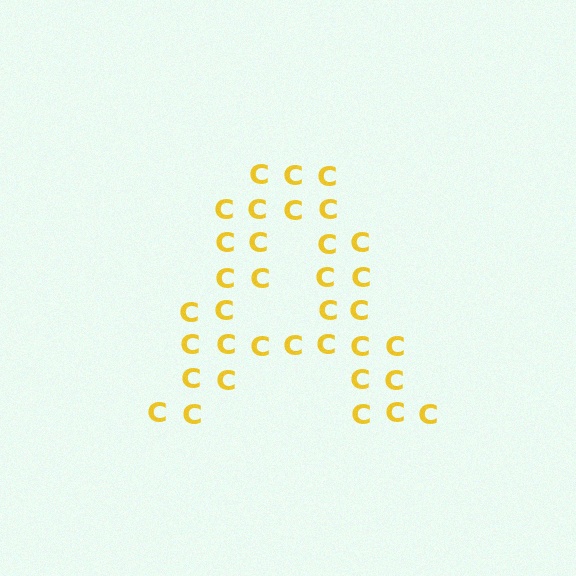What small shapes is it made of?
It is made of small letter C's.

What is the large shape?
The large shape is the letter A.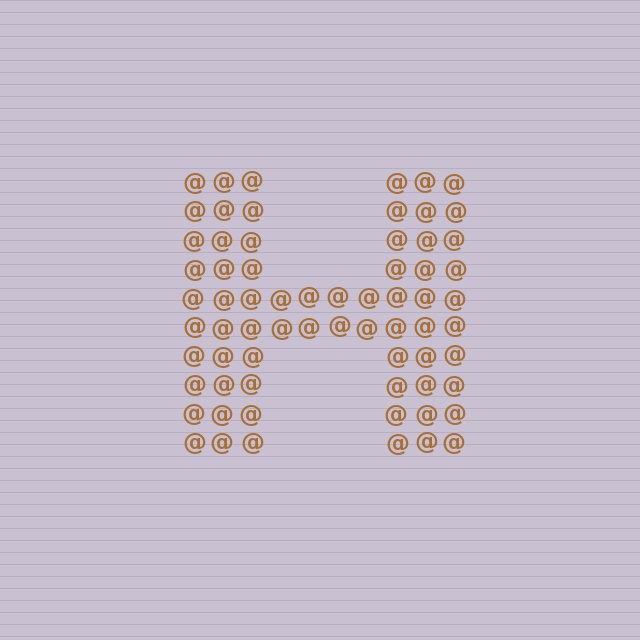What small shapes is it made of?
It is made of small at signs.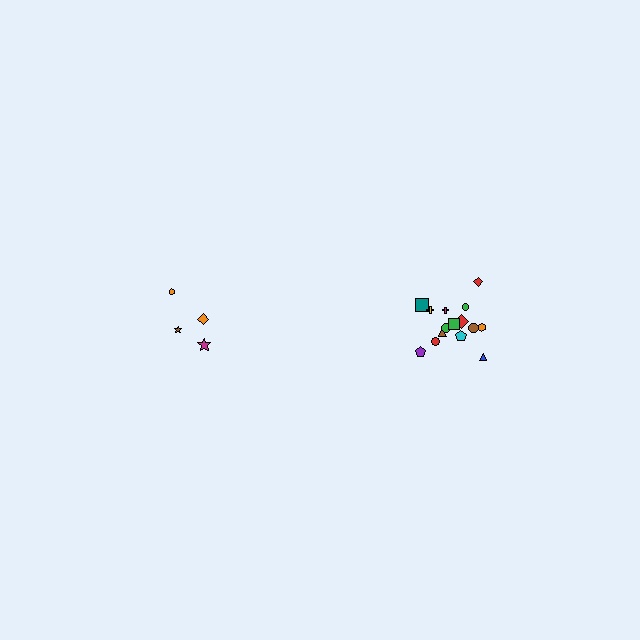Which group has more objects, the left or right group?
The right group.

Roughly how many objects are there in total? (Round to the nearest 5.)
Roughly 20 objects in total.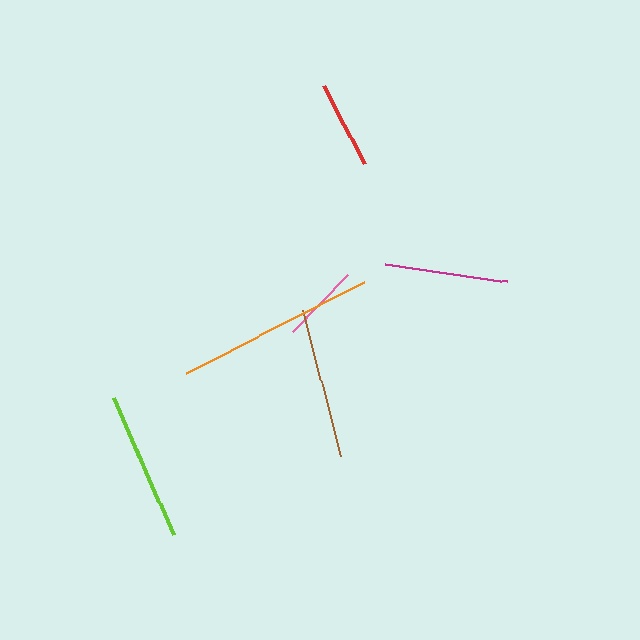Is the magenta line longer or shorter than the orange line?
The orange line is longer than the magenta line.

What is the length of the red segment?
The red segment is approximately 88 pixels long.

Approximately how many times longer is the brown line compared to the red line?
The brown line is approximately 1.7 times the length of the red line.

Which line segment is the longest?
The orange line is the longest at approximately 199 pixels.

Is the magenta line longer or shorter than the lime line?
The lime line is longer than the magenta line.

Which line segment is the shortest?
The pink line is the shortest at approximately 79 pixels.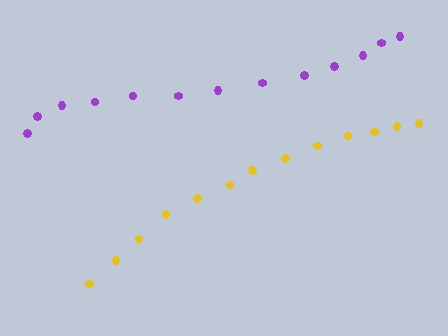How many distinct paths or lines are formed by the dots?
There are 2 distinct paths.